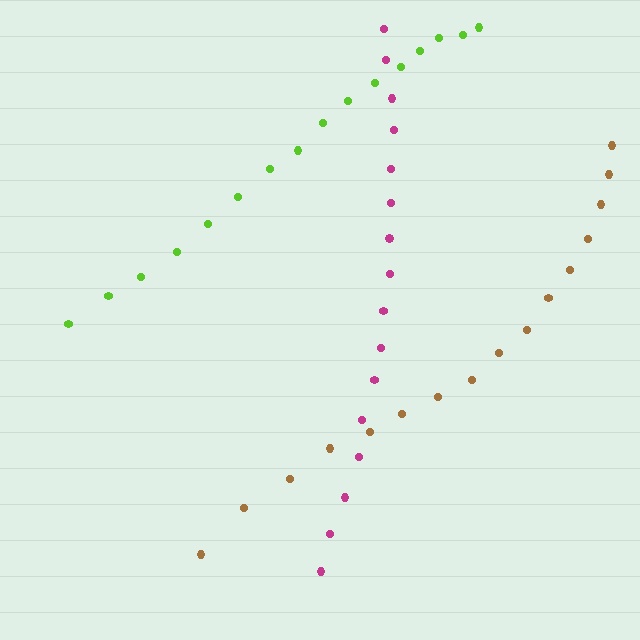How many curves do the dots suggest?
There are 3 distinct paths.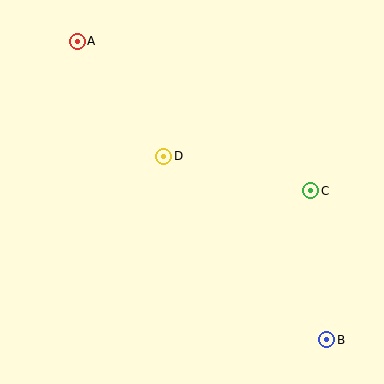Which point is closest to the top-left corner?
Point A is closest to the top-left corner.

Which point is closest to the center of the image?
Point D at (164, 156) is closest to the center.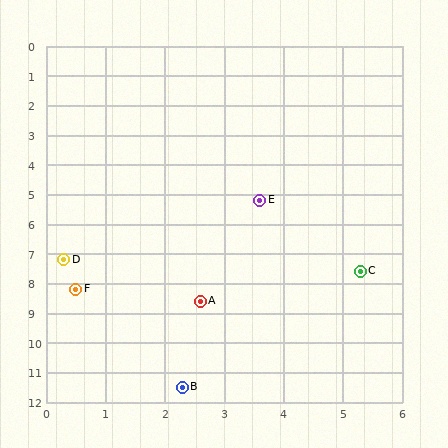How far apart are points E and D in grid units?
Points E and D are about 3.9 grid units apart.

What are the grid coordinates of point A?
Point A is at approximately (2.6, 8.6).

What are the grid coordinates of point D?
Point D is at approximately (0.3, 7.2).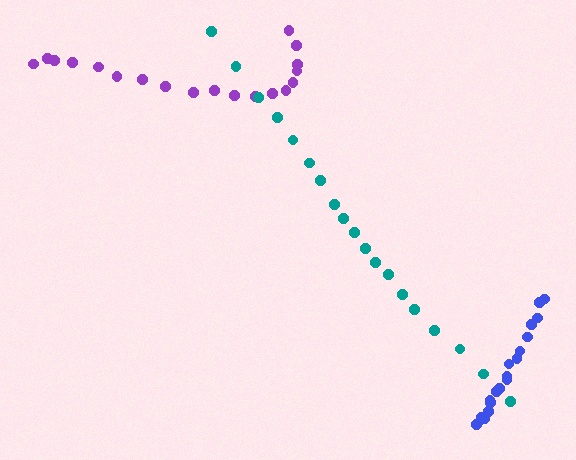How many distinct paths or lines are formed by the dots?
There are 3 distinct paths.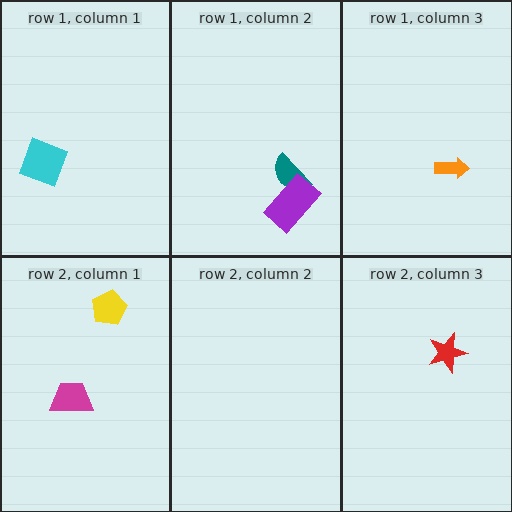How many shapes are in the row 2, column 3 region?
1.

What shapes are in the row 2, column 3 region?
The red star.